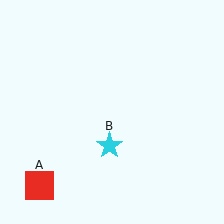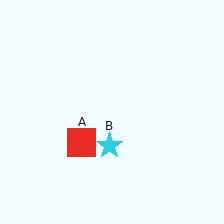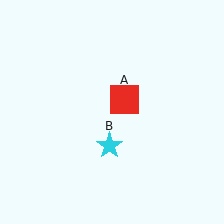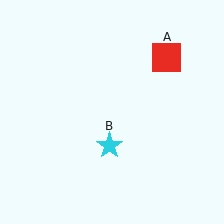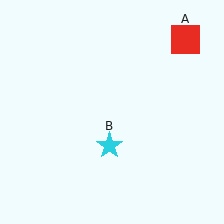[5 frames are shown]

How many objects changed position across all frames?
1 object changed position: red square (object A).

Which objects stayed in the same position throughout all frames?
Cyan star (object B) remained stationary.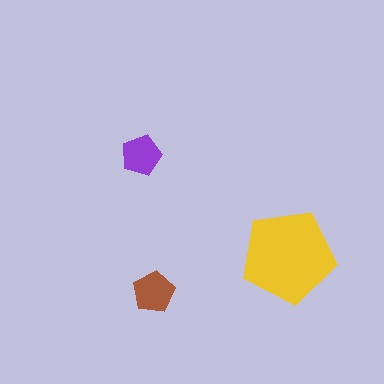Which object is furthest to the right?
The yellow pentagon is rightmost.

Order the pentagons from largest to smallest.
the yellow one, the brown one, the purple one.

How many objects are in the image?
There are 3 objects in the image.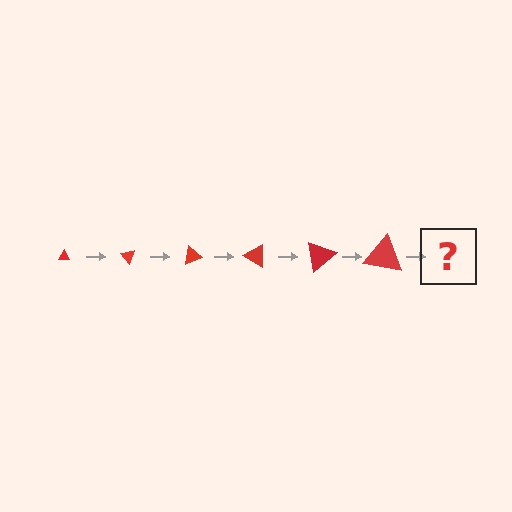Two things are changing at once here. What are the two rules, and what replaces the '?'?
The two rules are that the triangle grows larger each step and it rotates 50 degrees each step. The '?' should be a triangle, larger than the previous one and rotated 300 degrees from the start.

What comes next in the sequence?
The next element should be a triangle, larger than the previous one and rotated 300 degrees from the start.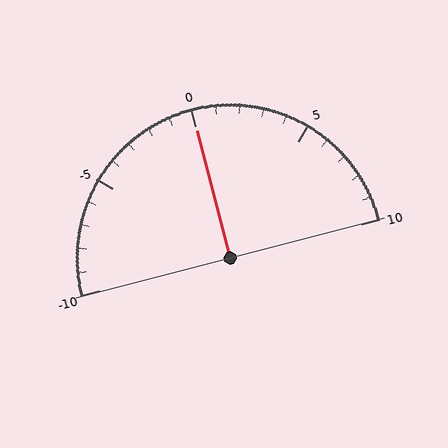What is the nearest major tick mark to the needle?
The nearest major tick mark is 0.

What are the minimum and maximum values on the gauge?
The gauge ranges from -10 to 10.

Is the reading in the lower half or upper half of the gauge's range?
The reading is in the upper half of the range (-10 to 10).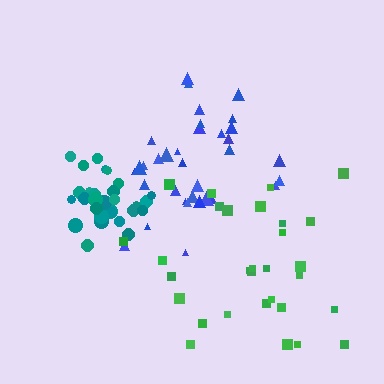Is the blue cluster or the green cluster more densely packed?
Blue.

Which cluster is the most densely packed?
Teal.